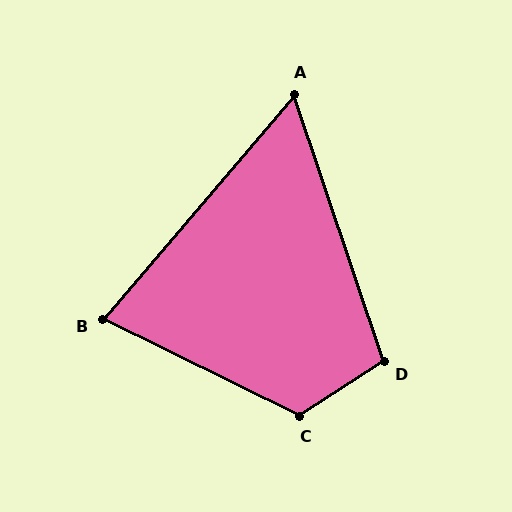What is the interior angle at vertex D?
Approximately 104 degrees (obtuse).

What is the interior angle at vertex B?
Approximately 76 degrees (acute).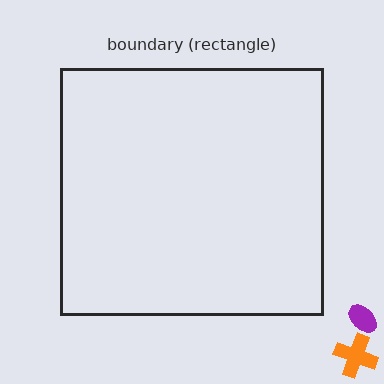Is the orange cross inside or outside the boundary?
Outside.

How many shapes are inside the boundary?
0 inside, 2 outside.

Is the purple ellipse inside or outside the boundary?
Outside.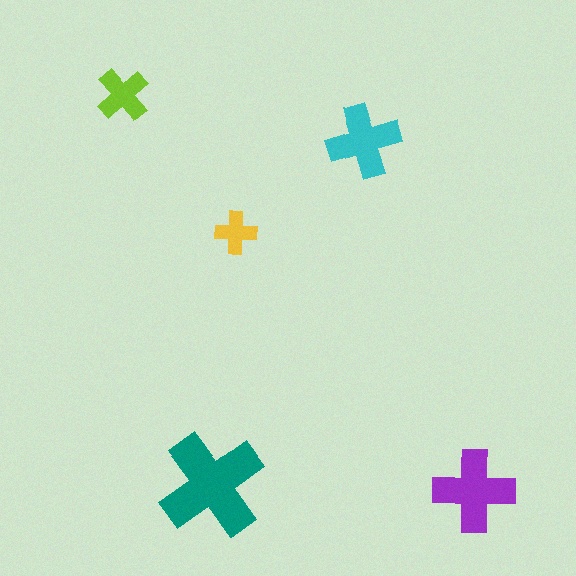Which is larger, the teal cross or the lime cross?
The teal one.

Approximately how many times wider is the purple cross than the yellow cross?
About 2 times wider.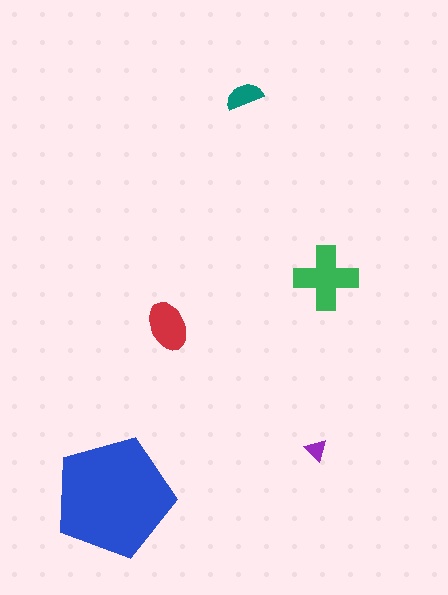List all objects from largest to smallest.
The blue pentagon, the green cross, the red ellipse, the teal semicircle, the purple triangle.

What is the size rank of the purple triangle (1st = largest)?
5th.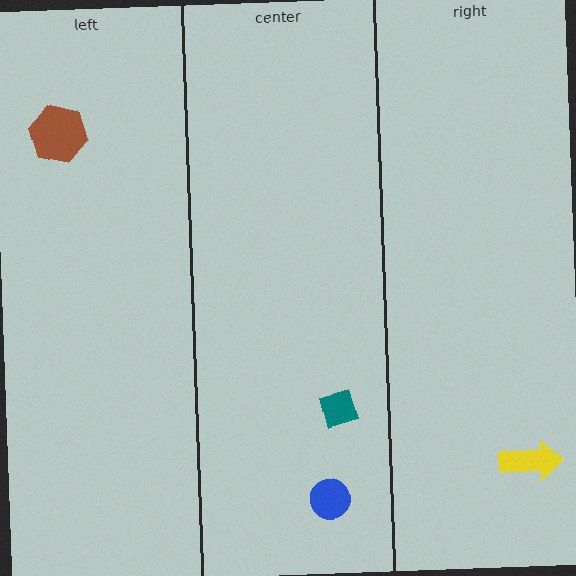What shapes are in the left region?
The brown hexagon.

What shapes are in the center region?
The teal diamond, the blue circle.